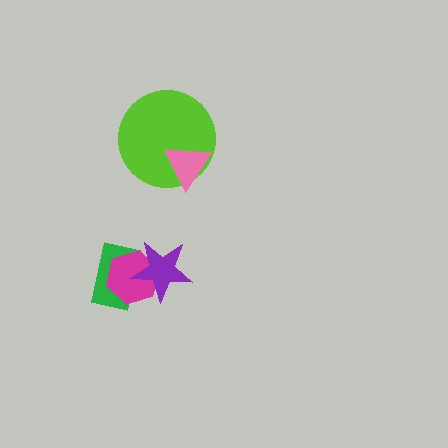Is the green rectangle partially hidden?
Yes, it is partially covered by another shape.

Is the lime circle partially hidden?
Yes, it is partially covered by another shape.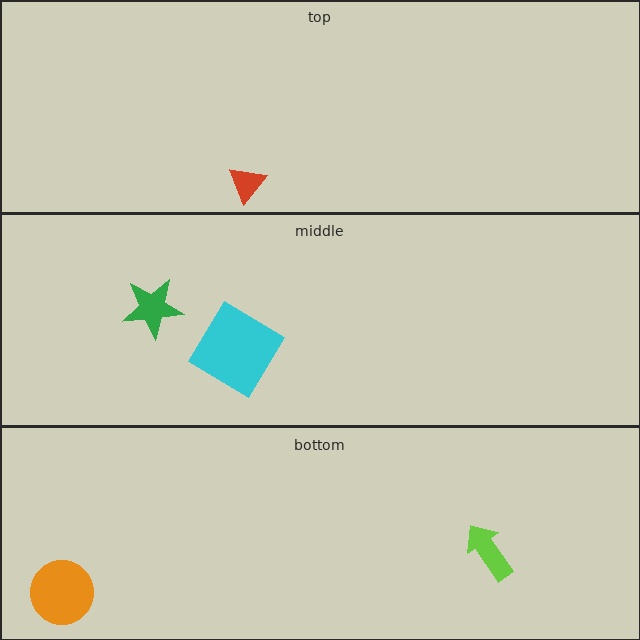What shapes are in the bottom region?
The lime arrow, the orange circle.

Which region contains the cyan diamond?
The middle region.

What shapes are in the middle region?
The cyan diamond, the green star.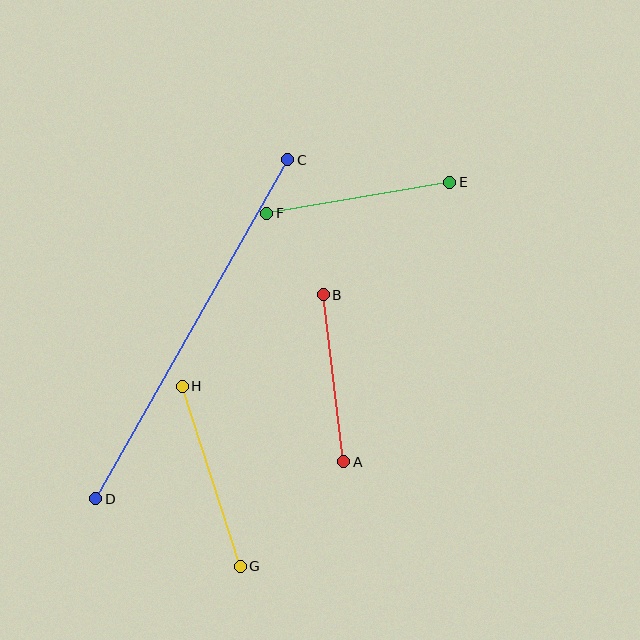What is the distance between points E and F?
The distance is approximately 185 pixels.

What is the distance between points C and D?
The distance is approximately 390 pixels.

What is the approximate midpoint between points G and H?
The midpoint is at approximately (211, 476) pixels.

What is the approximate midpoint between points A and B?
The midpoint is at approximately (333, 378) pixels.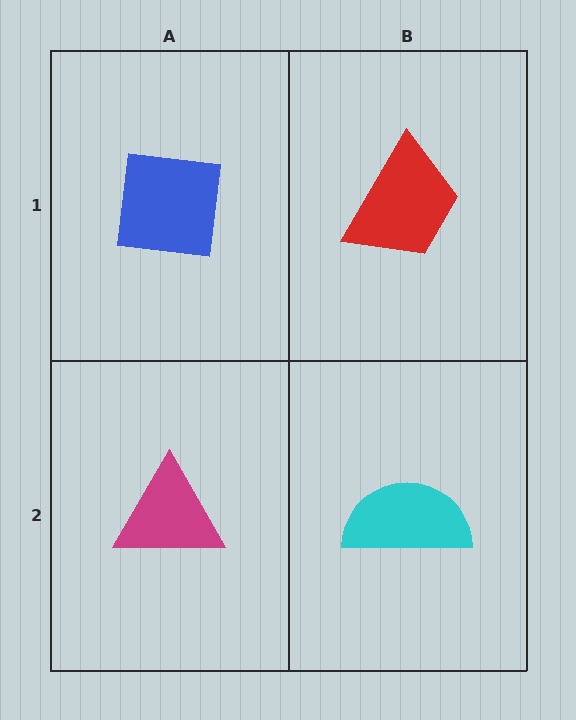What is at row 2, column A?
A magenta triangle.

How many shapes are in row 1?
2 shapes.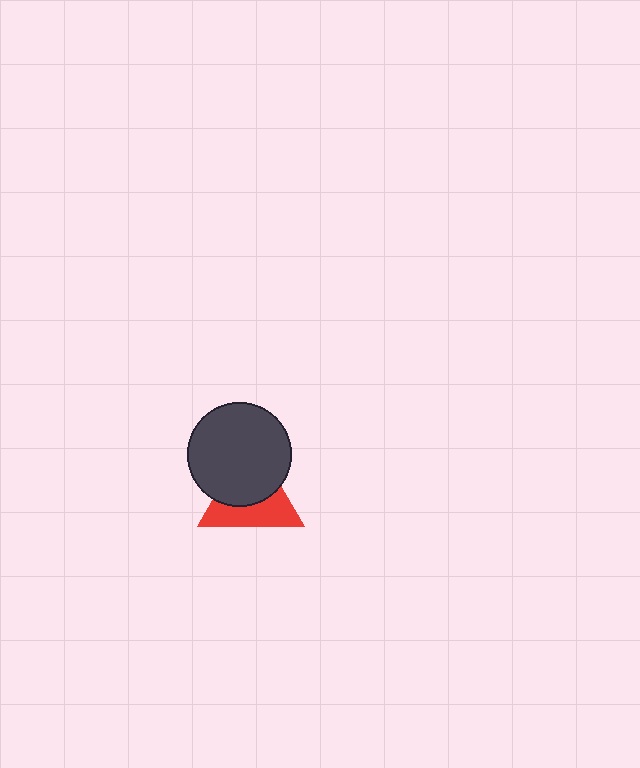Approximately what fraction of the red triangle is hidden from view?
Roughly 52% of the red triangle is hidden behind the dark gray circle.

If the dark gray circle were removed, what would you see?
You would see the complete red triangle.